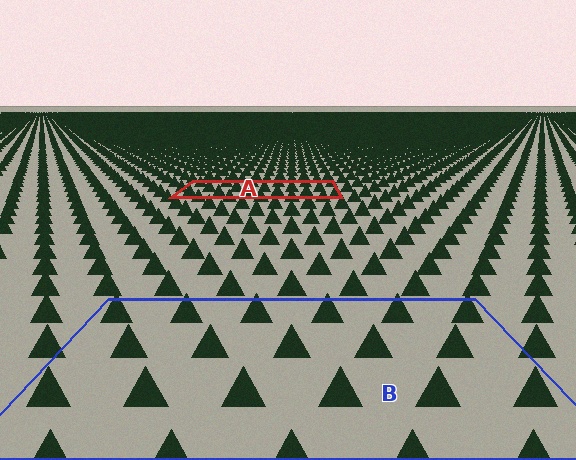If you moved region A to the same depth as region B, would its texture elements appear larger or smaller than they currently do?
They would appear larger. At a closer depth, the same texture elements are projected at a bigger on-screen size.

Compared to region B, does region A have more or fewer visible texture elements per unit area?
Region A has more texture elements per unit area — they are packed more densely because it is farther away.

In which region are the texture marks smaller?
The texture marks are smaller in region A, because it is farther away.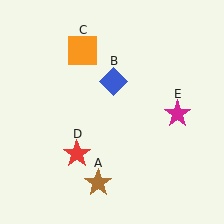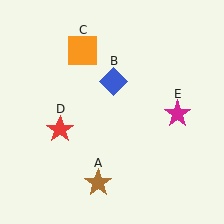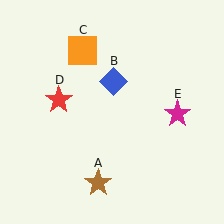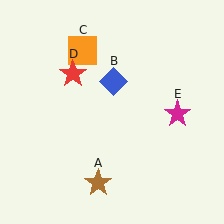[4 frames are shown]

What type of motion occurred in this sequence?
The red star (object D) rotated clockwise around the center of the scene.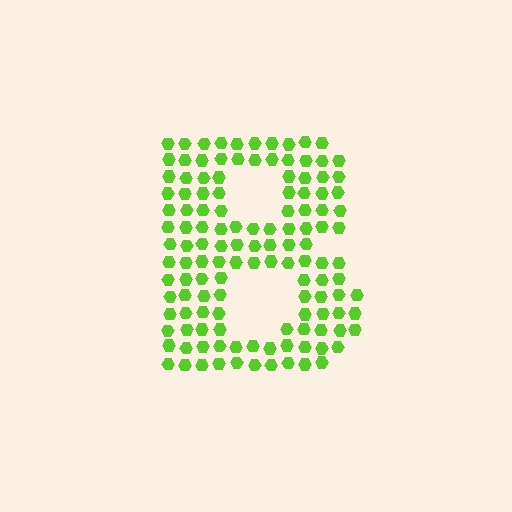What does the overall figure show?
The overall figure shows the letter B.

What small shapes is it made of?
It is made of small hexagons.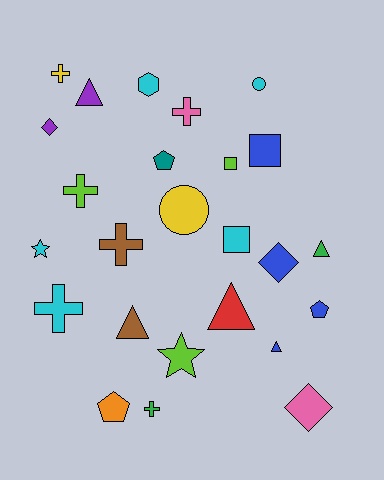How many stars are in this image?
There are 2 stars.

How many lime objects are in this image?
There are 3 lime objects.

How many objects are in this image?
There are 25 objects.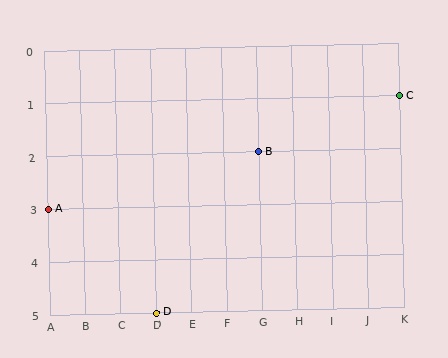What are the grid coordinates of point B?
Point B is at grid coordinates (G, 2).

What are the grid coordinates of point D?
Point D is at grid coordinates (D, 5).